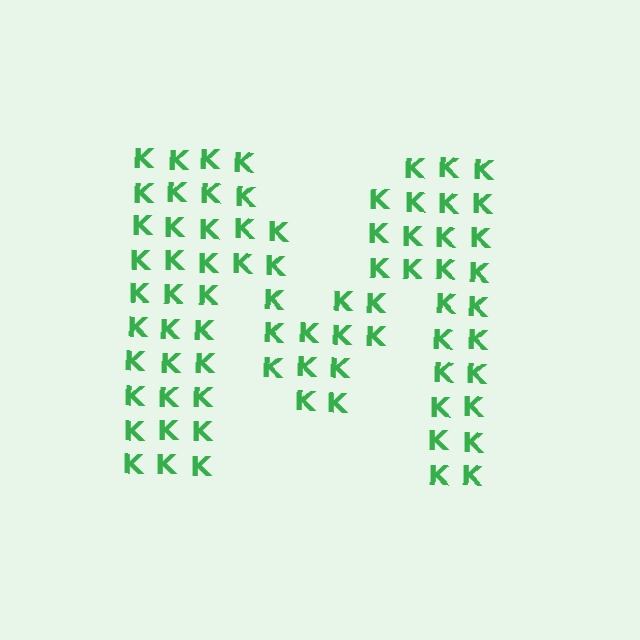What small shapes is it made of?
It is made of small letter K's.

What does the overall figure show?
The overall figure shows the letter M.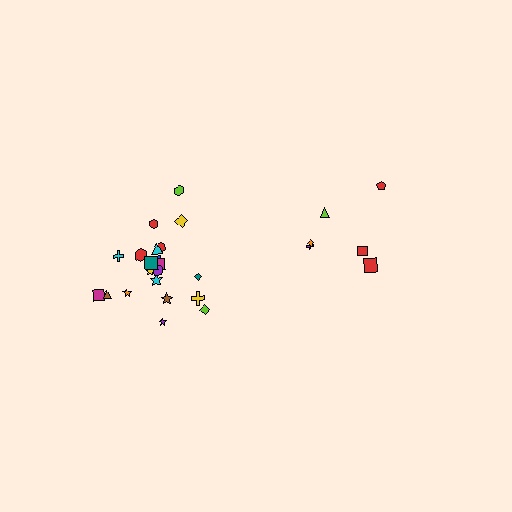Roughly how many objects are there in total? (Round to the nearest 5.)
Roughly 30 objects in total.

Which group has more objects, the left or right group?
The left group.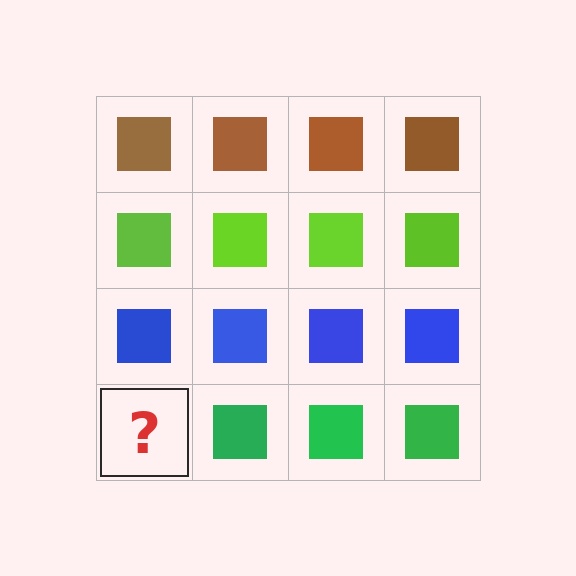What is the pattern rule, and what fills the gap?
The rule is that each row has a consistent color. The gap should be filled with a green square.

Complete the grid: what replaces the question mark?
The question mark should be replaced with a green square.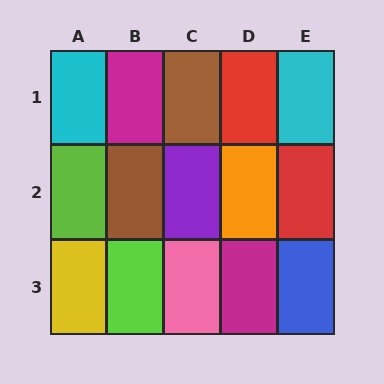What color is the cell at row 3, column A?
Yellow.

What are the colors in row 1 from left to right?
Cyan, magenta, brown, red, cyan.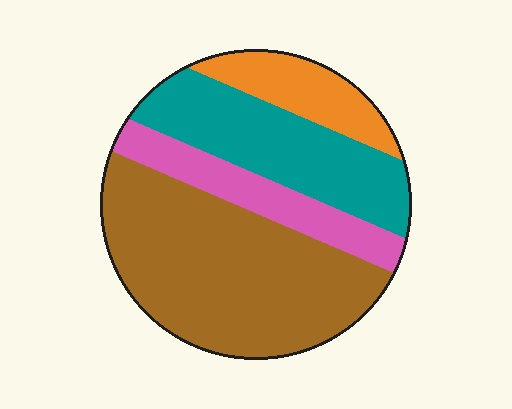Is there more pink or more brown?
Brown.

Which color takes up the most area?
Brown, at roughly 45%.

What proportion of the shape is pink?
Pink takes up about one sixth (1/6) of the shape.